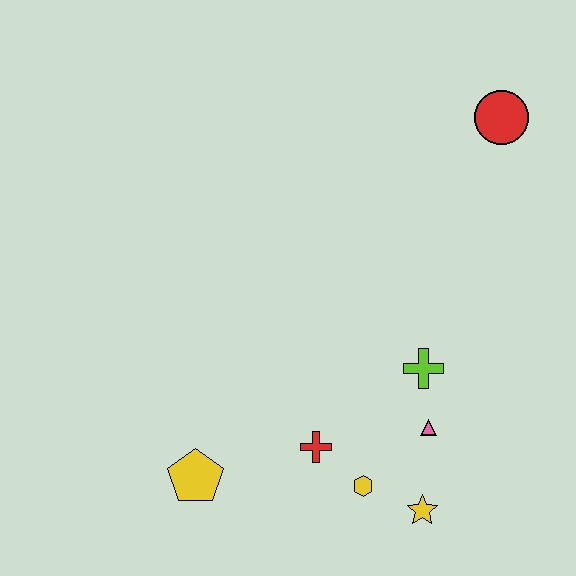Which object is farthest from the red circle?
The yellow pentagon is farthest from the red circle.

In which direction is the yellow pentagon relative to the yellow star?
The yellow pentagon is to the left of the yellow star.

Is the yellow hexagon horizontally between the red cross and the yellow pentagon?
No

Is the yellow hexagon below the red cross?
Yes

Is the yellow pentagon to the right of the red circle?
No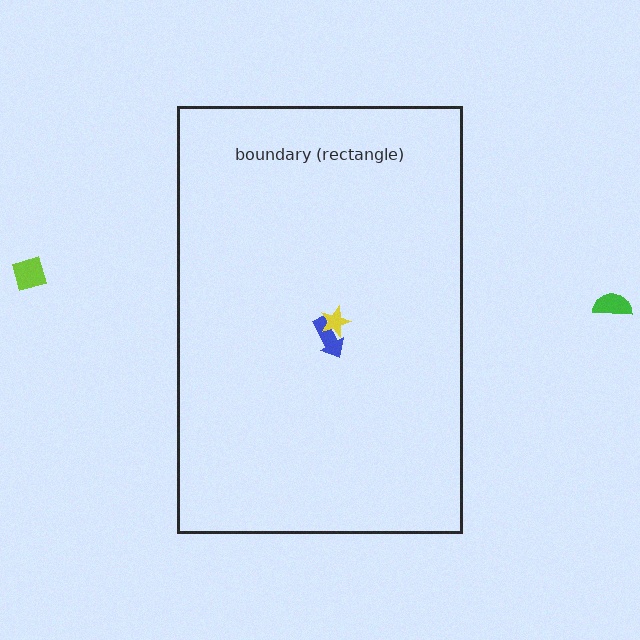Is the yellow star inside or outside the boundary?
Inside.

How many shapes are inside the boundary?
2 inside, 2 outside.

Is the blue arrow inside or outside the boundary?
Inside.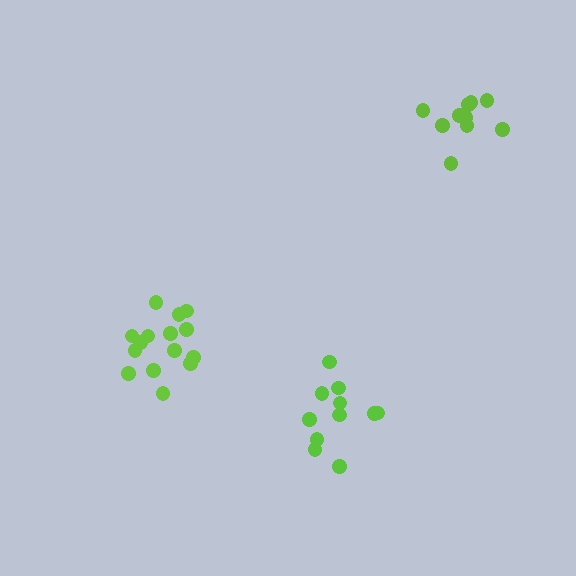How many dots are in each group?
Group 1: 15 dots, Group 2: 10 dots, Group 3: 11 dots (36 total).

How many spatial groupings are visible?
There are 3 spatial groupings.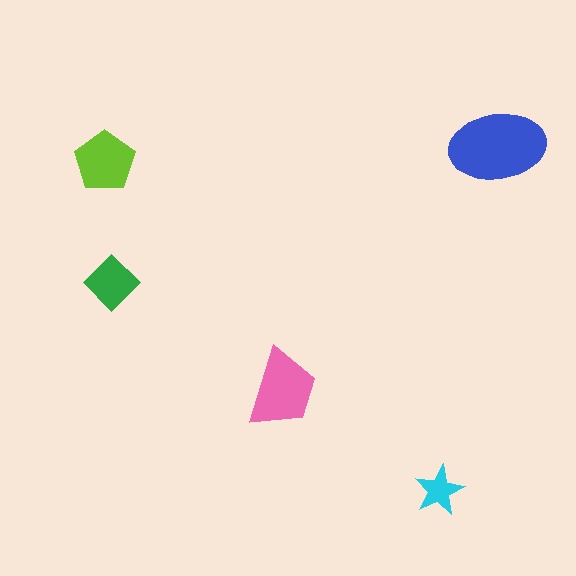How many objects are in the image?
There are 5 objects in the image.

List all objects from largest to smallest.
The blue ellipse, the pink trapezoid, the lime pentagon, the green diamond, the cyan star.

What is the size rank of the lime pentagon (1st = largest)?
3rd.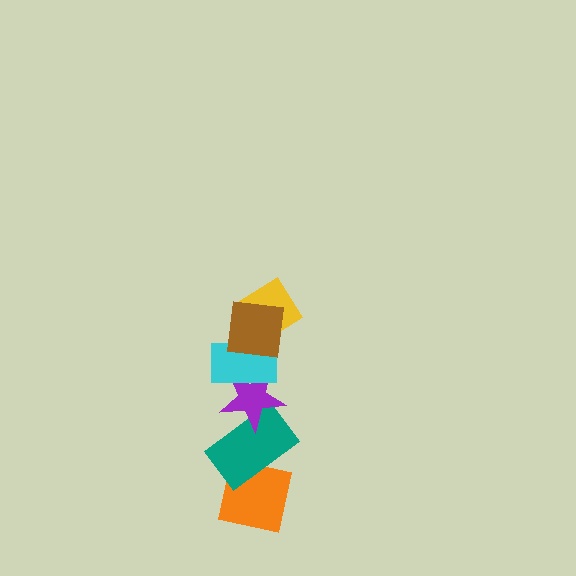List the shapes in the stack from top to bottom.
From top to bottom: the brown square, the yellow diamond, the cyan rectangle, the purple star, the teal rectangle, the orange square.